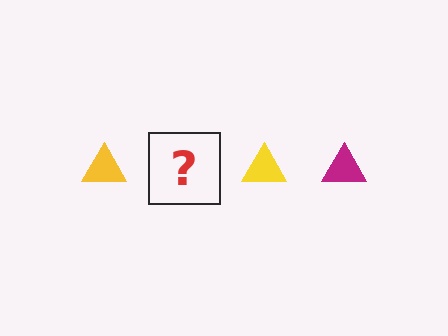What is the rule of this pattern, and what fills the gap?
The rule is that the pattern cycles through yellow, magenta triangles. The gap should be filled with a magenta triangle.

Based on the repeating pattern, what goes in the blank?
The blank should be a magenta triangle.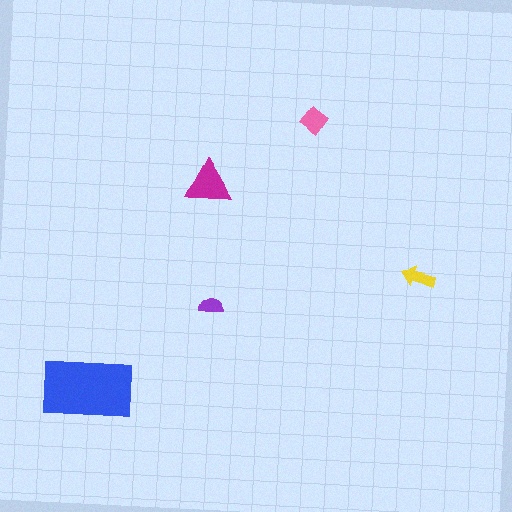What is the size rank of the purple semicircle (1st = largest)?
5th.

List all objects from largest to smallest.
The blue rectangle, the magenta triangle, the pink diamond, the yellow arrow, the purple semicircle.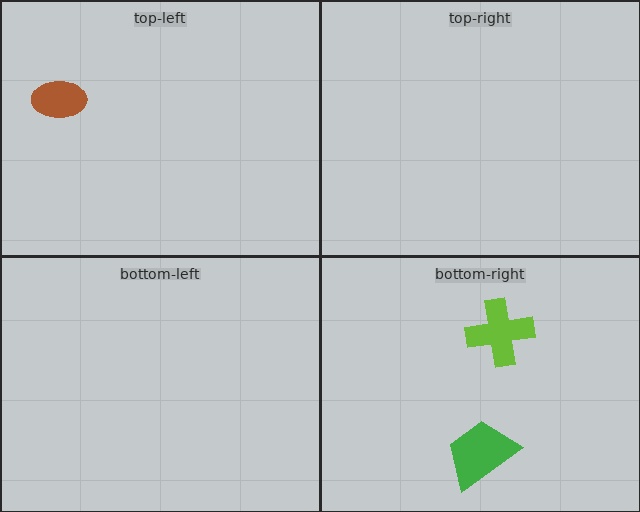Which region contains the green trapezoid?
The bottom-right region.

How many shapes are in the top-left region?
1.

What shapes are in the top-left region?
The brown ellipse.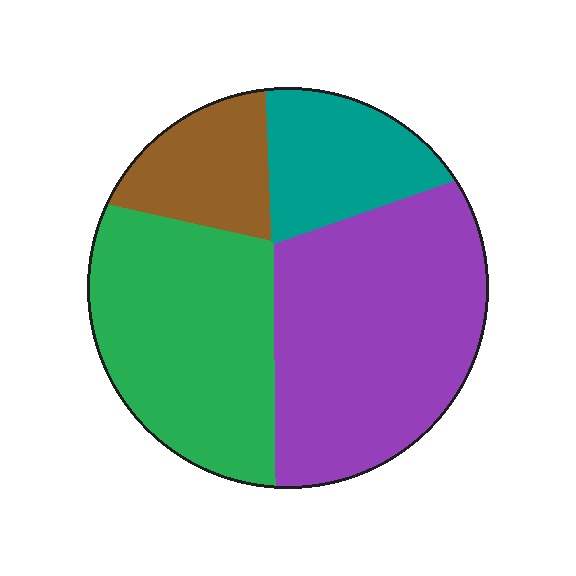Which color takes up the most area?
Purple, at roughly 40%.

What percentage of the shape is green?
Green takes up about one third (1/3) of the shape.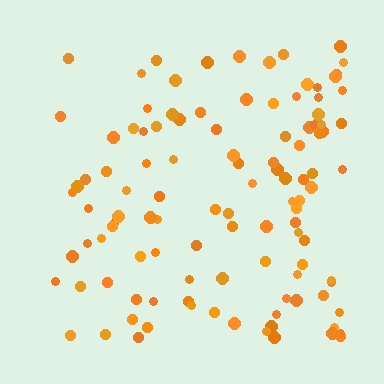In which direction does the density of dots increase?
From left to right, with the right side densest.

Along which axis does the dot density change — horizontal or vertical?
Horizontal.